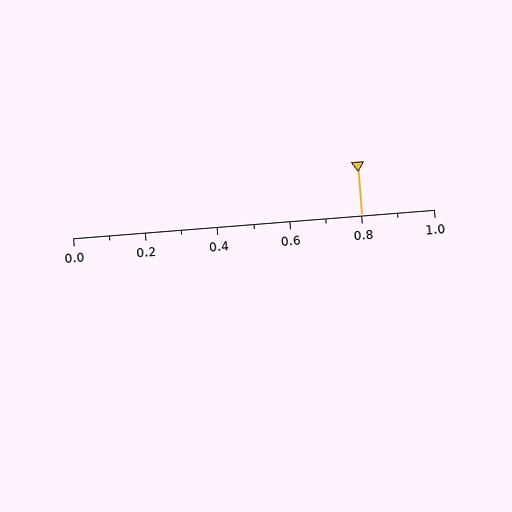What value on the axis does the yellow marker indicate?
The marker indicates approximately 0.8.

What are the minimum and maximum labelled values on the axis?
The axis runs from 0.0 to 1.0.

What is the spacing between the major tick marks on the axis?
The major ticks are spaced 0.2 apart.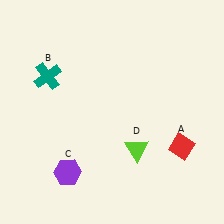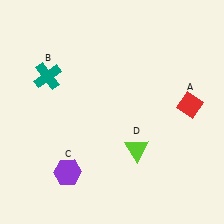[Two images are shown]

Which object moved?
The red diamond (A) moved up.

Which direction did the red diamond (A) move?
The red diamond (A) moved up.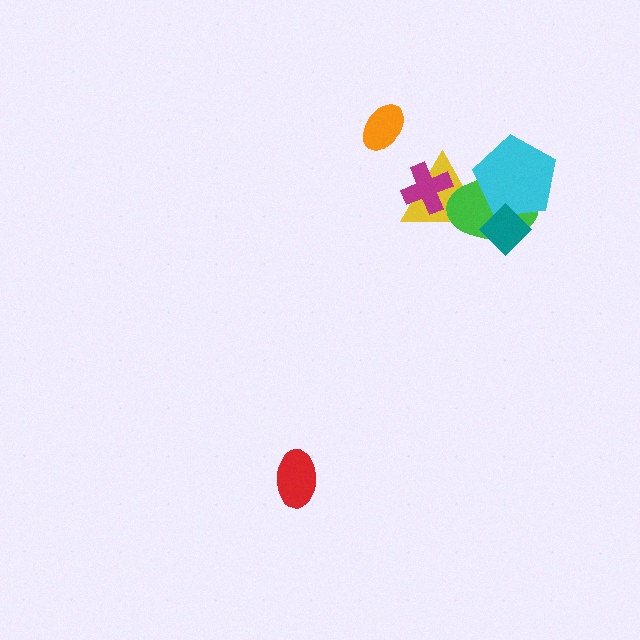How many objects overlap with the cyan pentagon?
3 objects overlap with the cyan pentagon.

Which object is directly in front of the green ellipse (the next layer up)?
The cyan pentagon is directly in front of the green ellipse.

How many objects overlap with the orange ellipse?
0 objects overlap with the orange ellipse.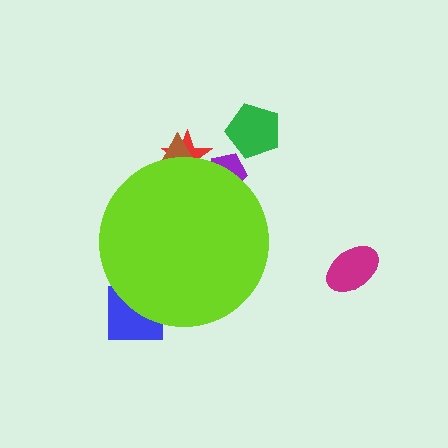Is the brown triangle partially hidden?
Yes, the brown triangle is partially hidden behind the lime circle.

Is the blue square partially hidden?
Yes, the blue square is partially hidden behind the lime circle.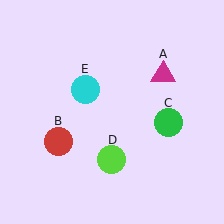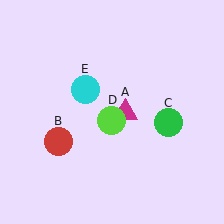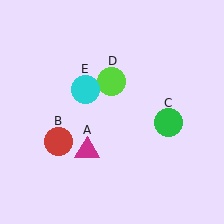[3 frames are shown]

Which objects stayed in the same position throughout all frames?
Red circle (object B) and green circle (object C) and cyan circle (object E) remained stationary.